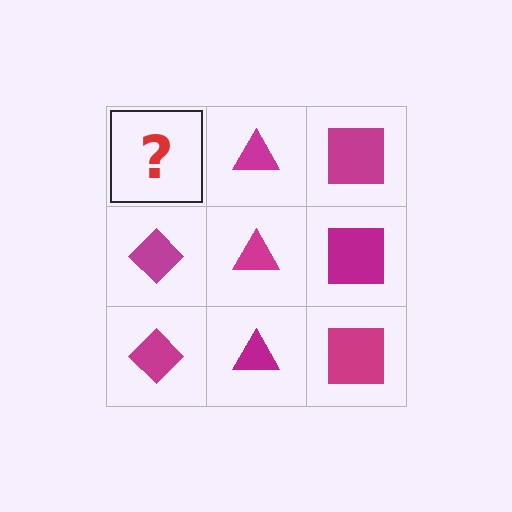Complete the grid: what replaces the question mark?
The question mark should be replaced with a magenta diamond.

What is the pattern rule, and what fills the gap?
The rule is that each column has a consistent shape. The gap should be filled with a magenta diamond.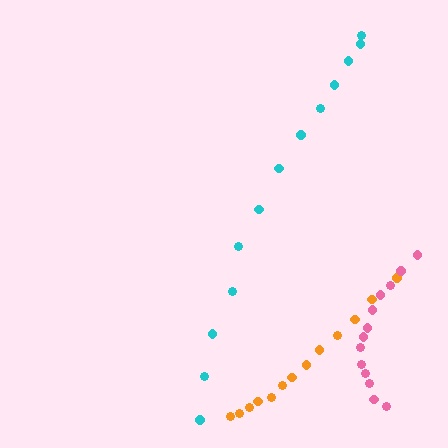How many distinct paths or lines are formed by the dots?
There are 3 distinct paths.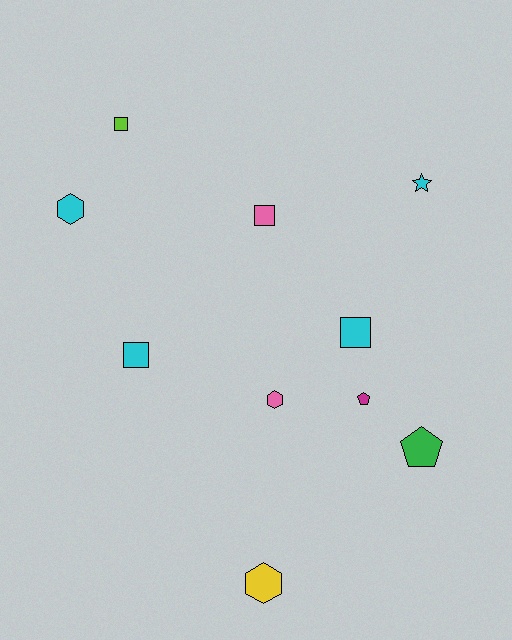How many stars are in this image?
There is 1 star.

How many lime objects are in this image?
There is 1 lime object.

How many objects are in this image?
There are 10 objects.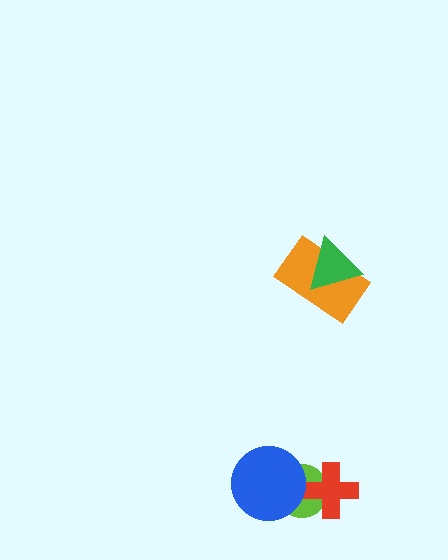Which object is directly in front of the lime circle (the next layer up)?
The red cross is directly in front of the lime circle.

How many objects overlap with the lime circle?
2 objects overlap with the lime circle.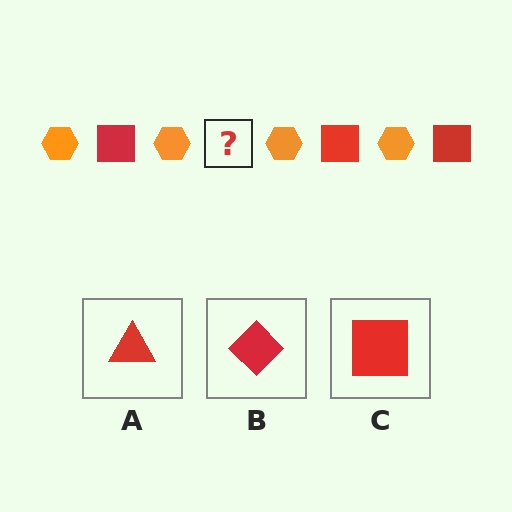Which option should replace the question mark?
Option C.